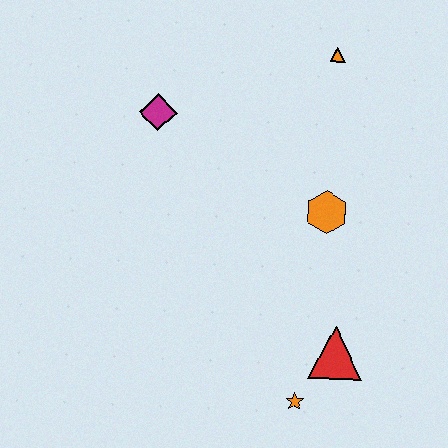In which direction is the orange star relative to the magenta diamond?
The orange star is below the magenta diamond.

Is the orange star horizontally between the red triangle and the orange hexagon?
No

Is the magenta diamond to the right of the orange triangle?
No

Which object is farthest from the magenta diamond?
The orange star is farthest from the magenta diamond.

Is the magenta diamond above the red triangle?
Yes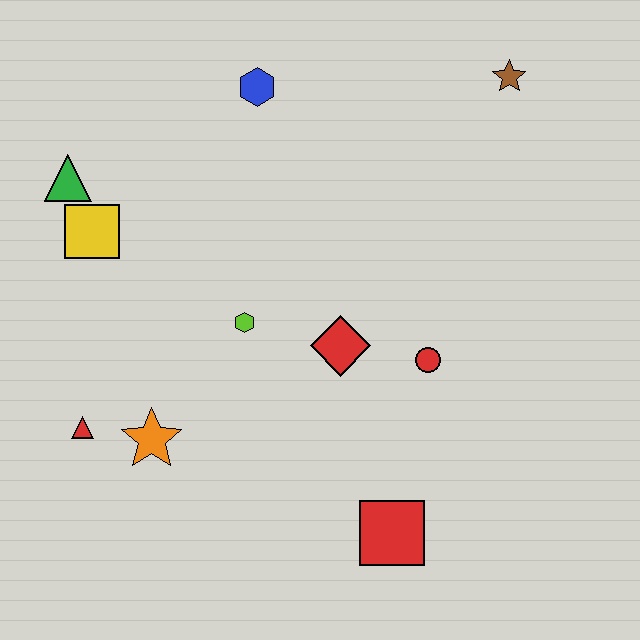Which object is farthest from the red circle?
The green triangle is farthest from the red circle.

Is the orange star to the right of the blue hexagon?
No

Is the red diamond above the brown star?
No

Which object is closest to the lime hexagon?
The red diamond is closest to the lime hexagon.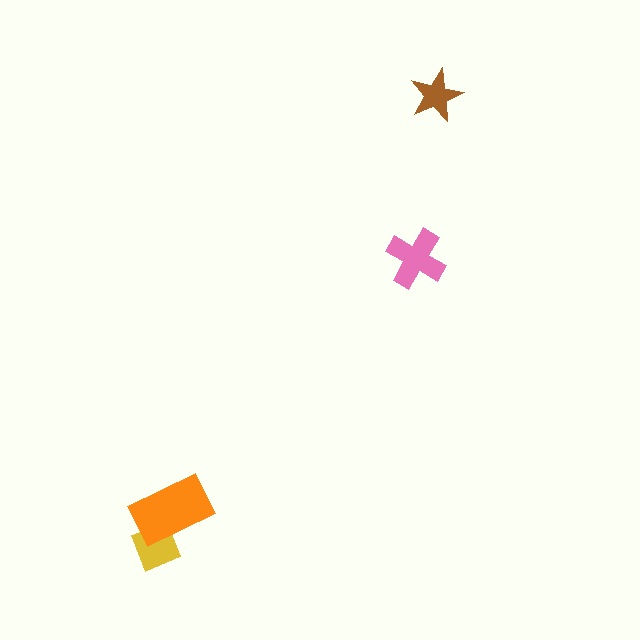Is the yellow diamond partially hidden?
Yes, it is partially covered by another shape.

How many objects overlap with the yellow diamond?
1 object overlaps with the yellow diamond.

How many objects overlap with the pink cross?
0 objects overlap with the pink cross.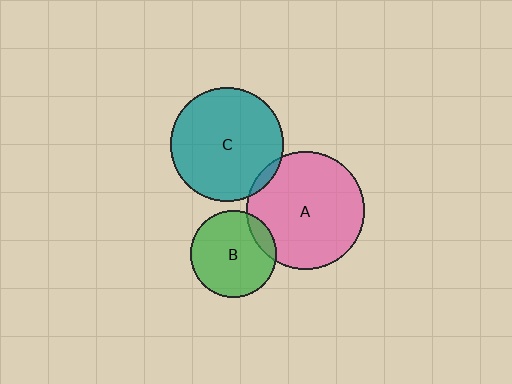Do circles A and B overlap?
Yes.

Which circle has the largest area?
Circle A (pink).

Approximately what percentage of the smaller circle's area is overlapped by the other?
Approximately 10%.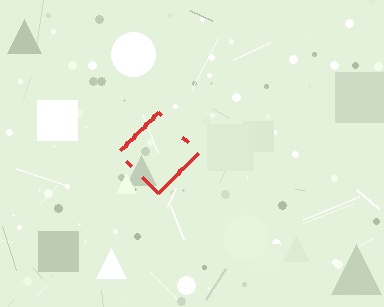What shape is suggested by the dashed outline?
The dashed outline suggests a diamond.